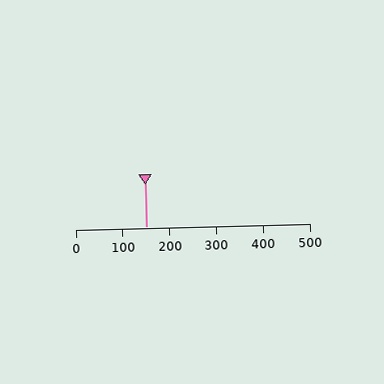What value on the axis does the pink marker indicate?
The marker indicates approximately 150.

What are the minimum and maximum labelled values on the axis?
The axis runs from 0 to 500.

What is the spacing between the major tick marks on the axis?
The major ticks are spaced 100 apart.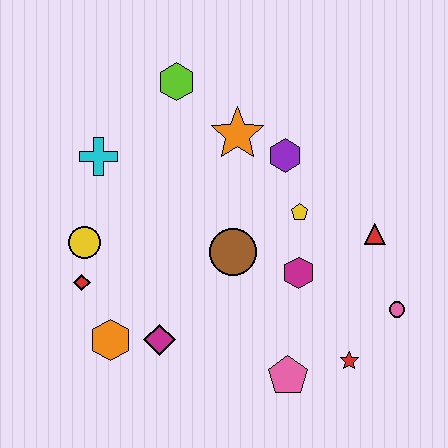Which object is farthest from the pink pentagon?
The lime hexagon is farthest from the pink pentagon.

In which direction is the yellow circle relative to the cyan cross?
The yellow circle is below the cyan cross.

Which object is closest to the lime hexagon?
The orange star is closest to the lime hexagon.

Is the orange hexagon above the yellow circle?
No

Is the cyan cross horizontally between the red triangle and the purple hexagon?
No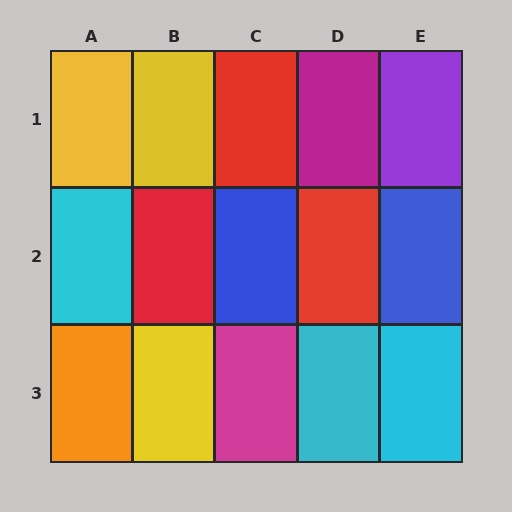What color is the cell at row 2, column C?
Blue.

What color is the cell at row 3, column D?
Cyan.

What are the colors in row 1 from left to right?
Yellow, yellow, red, magenta, purple.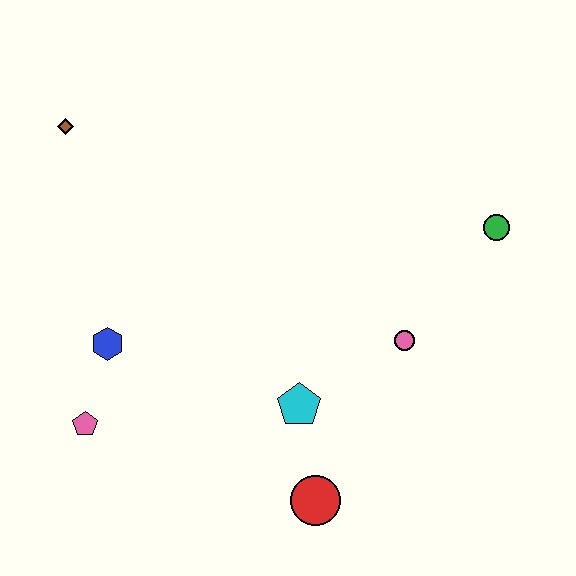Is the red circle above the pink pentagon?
No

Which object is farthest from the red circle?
The brown diamond is farthest from the red circle.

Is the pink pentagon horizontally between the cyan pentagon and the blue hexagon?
No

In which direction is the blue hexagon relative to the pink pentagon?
The blue hexagon is above the pink pentagon.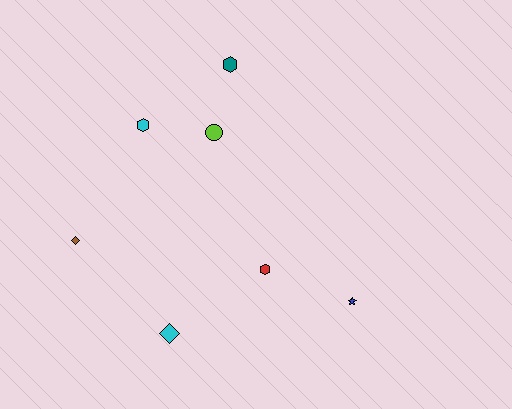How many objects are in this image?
There are 7 objects.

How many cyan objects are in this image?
There are 2 cyan objects.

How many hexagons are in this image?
There are 3 hexagons.